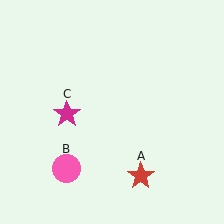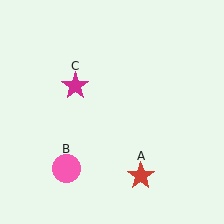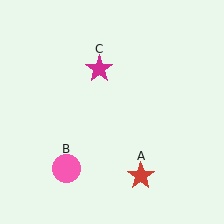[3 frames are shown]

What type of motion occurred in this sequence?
The magenta star (object C) rotated clockwise around the center of the scene.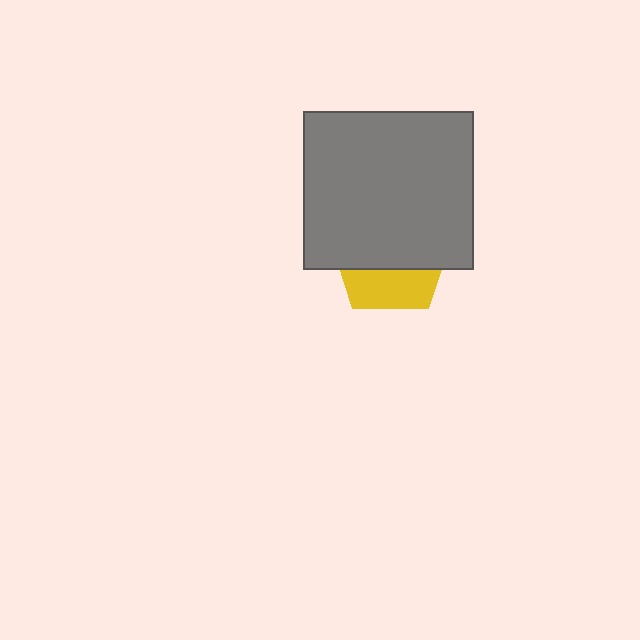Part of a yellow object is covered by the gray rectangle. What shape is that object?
It is a pentagon.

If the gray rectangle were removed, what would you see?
You would see the complete yellow pentagon.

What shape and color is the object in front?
The object in front is a gray rectangle.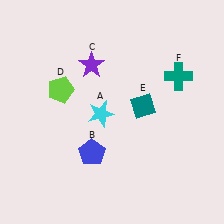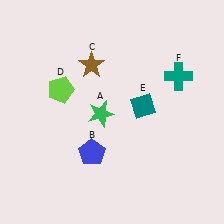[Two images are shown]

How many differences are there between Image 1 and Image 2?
There are 2 differences between the two images.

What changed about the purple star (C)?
In Image 1, C is purple. In Image 2, it changed to brown.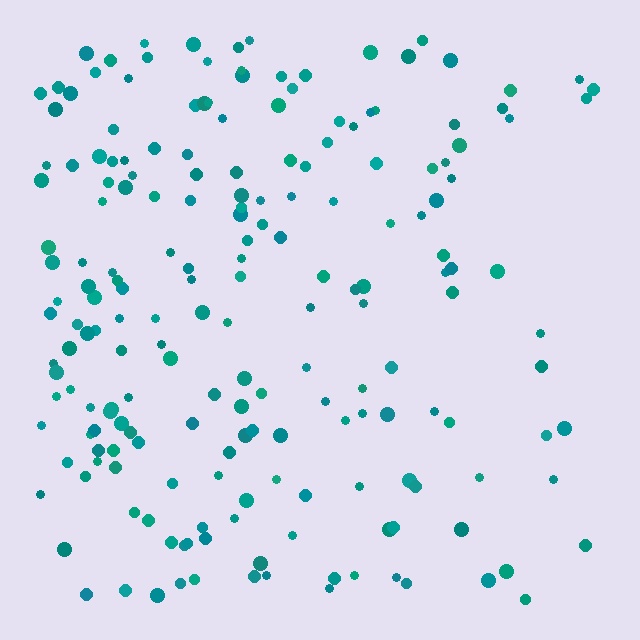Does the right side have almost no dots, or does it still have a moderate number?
Still a moderate number, just noticeably fewer than the left.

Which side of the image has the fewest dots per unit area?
The right.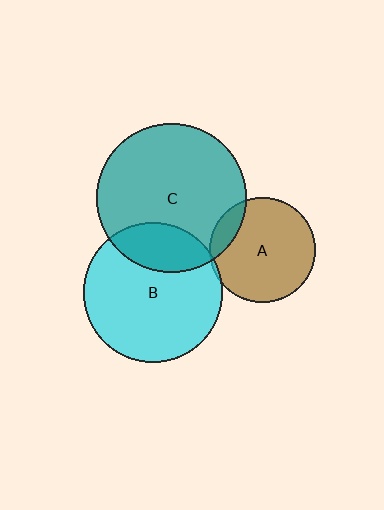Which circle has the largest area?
Circle C (teal).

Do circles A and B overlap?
Yes.